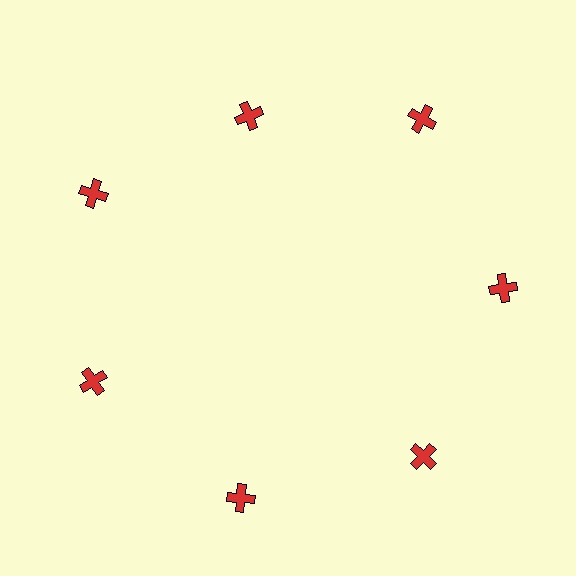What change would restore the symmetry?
The symmetry would be restored by moving it outward, back onto the ring so that all 7 crosses sit at equal angles and equal distance from the center.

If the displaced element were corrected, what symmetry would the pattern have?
It would have 7-fold rotational symmetry — the pattern would map onto itself every 51 degrees.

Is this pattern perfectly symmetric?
No. The 7 red crosses are arranged in a ring, but one element near the 12 o'clock position is pulled inward toward the center, breaking the 7-fold rotational symmetry.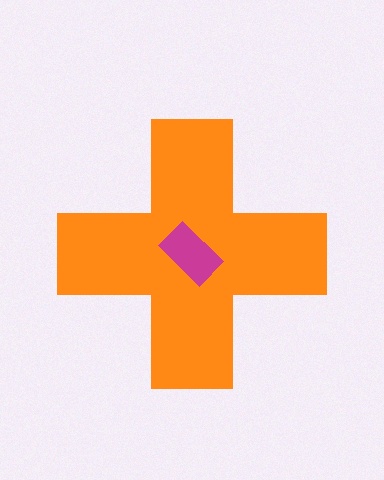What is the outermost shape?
The orange cross.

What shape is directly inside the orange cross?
The magenta rectangle.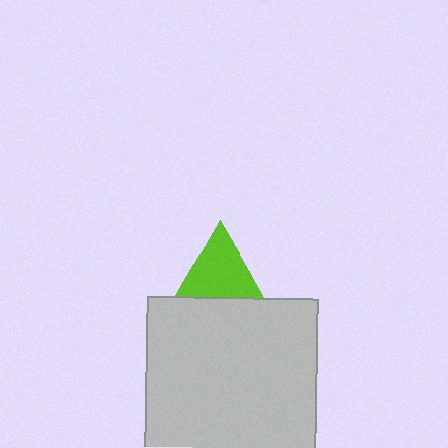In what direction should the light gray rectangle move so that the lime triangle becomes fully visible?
The light gray rectangle should move down. That is the shortest direction to clear the overlap and leave the lime triangle fully visible.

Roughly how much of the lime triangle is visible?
About half of it is visible (roughly 52%).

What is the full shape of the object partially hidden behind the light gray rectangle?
The partially hidden object is a lime triangle.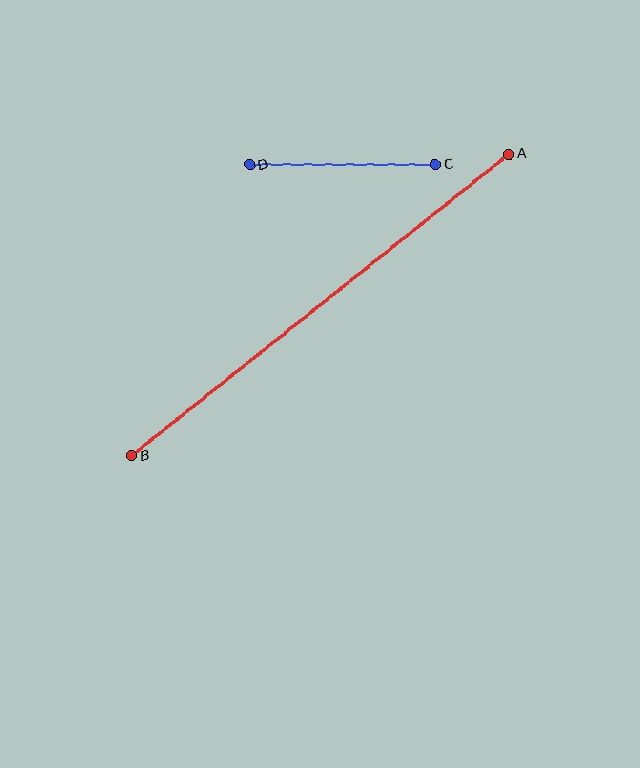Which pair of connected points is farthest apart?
Points A and B are farthest apart.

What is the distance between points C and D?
The distance is approximately 186 pixels.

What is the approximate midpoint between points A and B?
The midpoint is at approximately (321, 305) pixels.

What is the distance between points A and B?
The distance is approximately 483 pixels.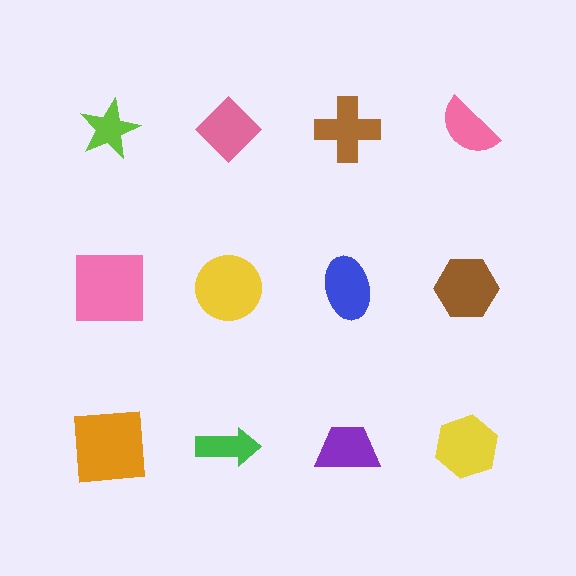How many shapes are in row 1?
4 shapes.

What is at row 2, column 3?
A blue ellipse.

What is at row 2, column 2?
A yellow circle.